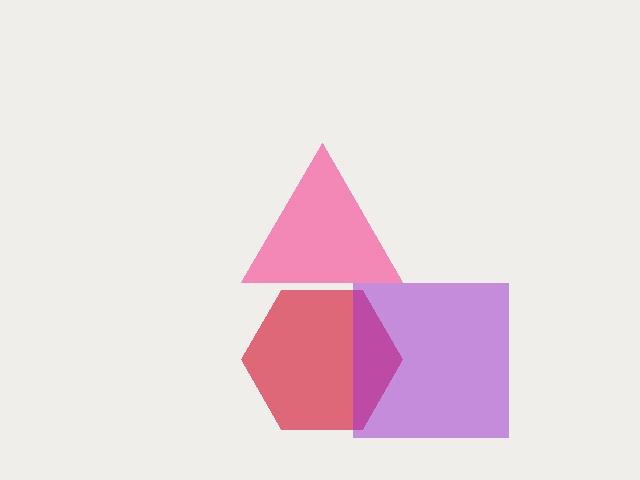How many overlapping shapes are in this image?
There are 3 overlapping shapes in the image.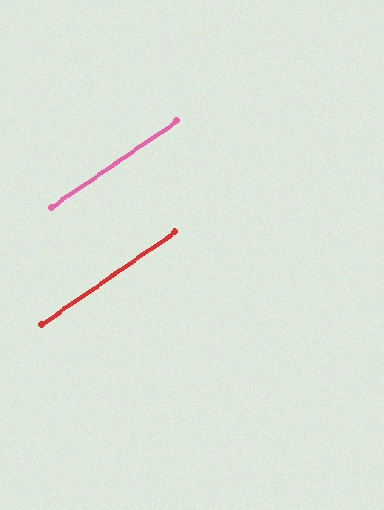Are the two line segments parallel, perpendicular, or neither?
Parallel — their directions differ by only 0.0°.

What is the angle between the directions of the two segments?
Approximately 0 degrees.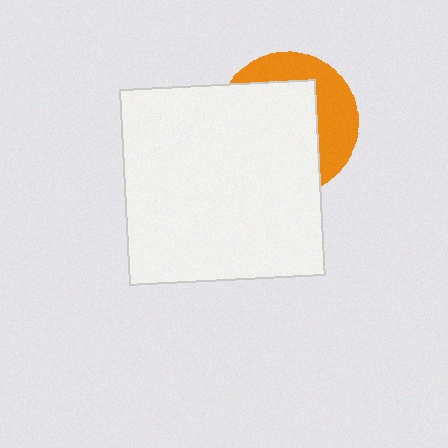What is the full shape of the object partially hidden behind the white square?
The partially hidden object is an orange circle.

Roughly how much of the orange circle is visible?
A small part of it is visible (roughly 36%).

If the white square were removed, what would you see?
You would see the complete orange circle.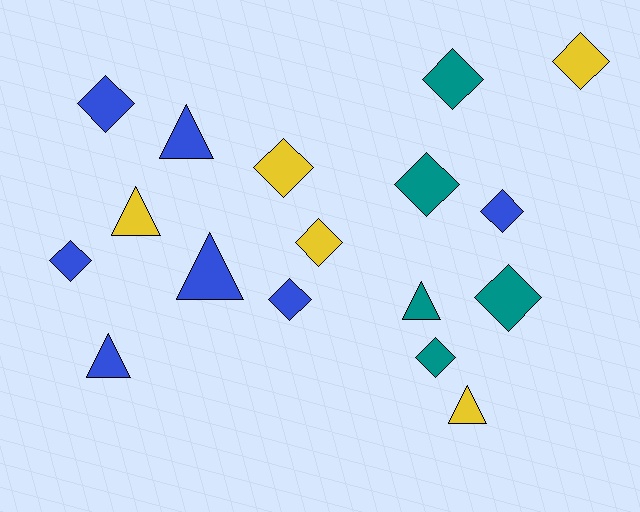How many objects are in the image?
There are 17 objects.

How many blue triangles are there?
There are 3 blue triangles.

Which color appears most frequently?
Blue, with 7 objects.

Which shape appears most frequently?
Diamond, with 11 objects.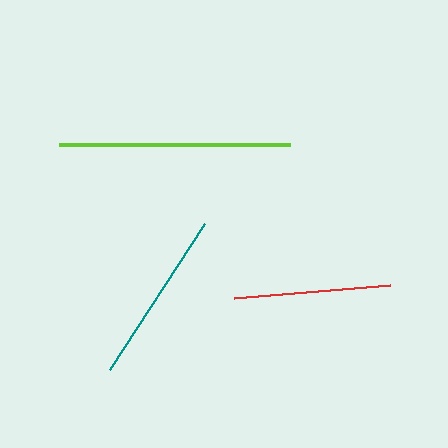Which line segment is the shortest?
The red line is the shortest at approximately 157 pixels.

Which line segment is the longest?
The lime line is the longest at approximately 231 pixels.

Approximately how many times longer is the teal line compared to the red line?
The teal line is approximately 1.1 times the length of the red line.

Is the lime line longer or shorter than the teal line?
The lime line is longer than the teal line.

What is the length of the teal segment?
The teal segment is approximately 175 pixels long.